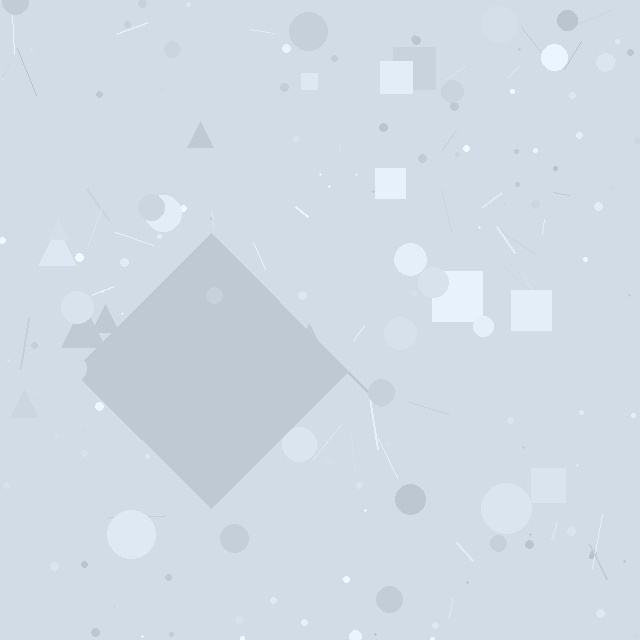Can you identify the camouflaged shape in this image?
The camouflaged shape is a diamond.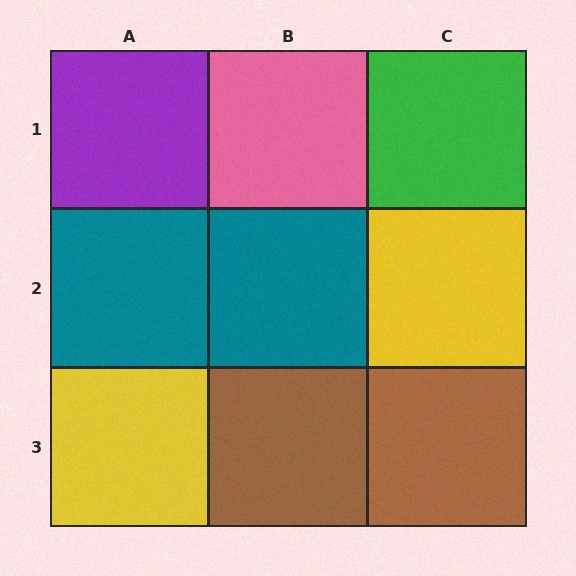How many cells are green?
1 cell is green.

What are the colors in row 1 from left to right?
Purple, pink, green.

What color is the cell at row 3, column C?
Brown.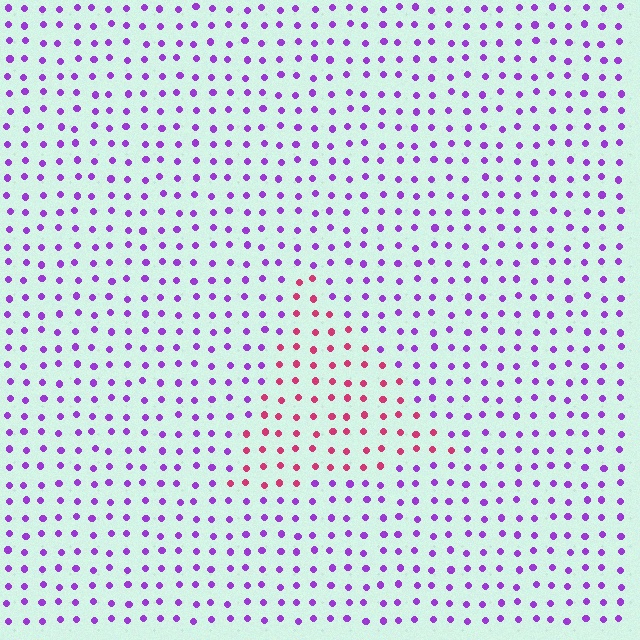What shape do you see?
I see a triangle.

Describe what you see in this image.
The image is filled with small purple elements in a uniform arrangement. A triangle-shaped region is visible where the elements are tinted to a slightly different hue, forming a subtle color boundary.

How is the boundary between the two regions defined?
The boundary is defined purely by a slight shift in hue (about 57 degrees). Spacing, size, and orientation are identical on both sides.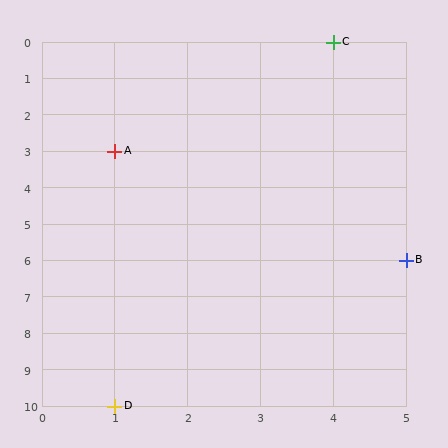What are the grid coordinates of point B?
Point B is at grid coordinates (5, 6).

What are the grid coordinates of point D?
Point D is at grid coordinates (1, 10).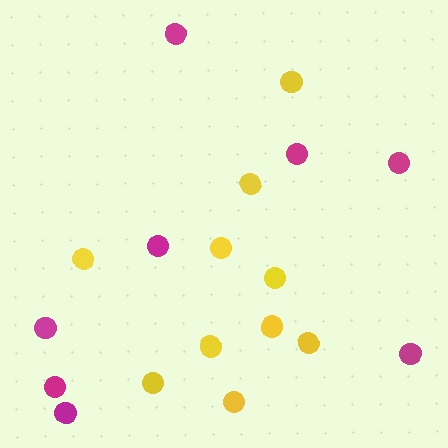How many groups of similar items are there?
There are 2 groups: one group of magenta circles (8) and one group of yellow circles (10).